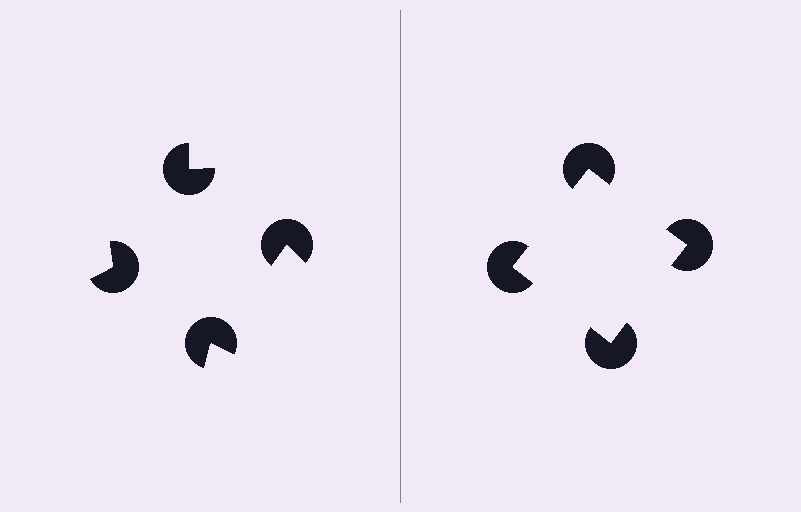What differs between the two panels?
The pac-man discs are positioned identically on both sides; only the wedge orientations differ. On the right they align to a square; on the left they are misaligned.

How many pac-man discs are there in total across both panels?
8 — 4 on each side.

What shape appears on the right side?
An illusory square.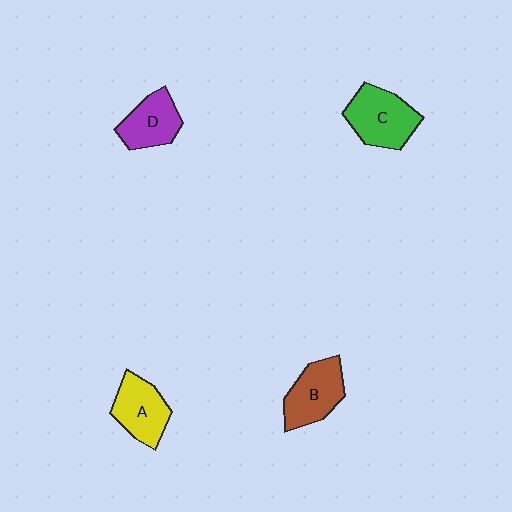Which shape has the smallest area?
Shape D (purple).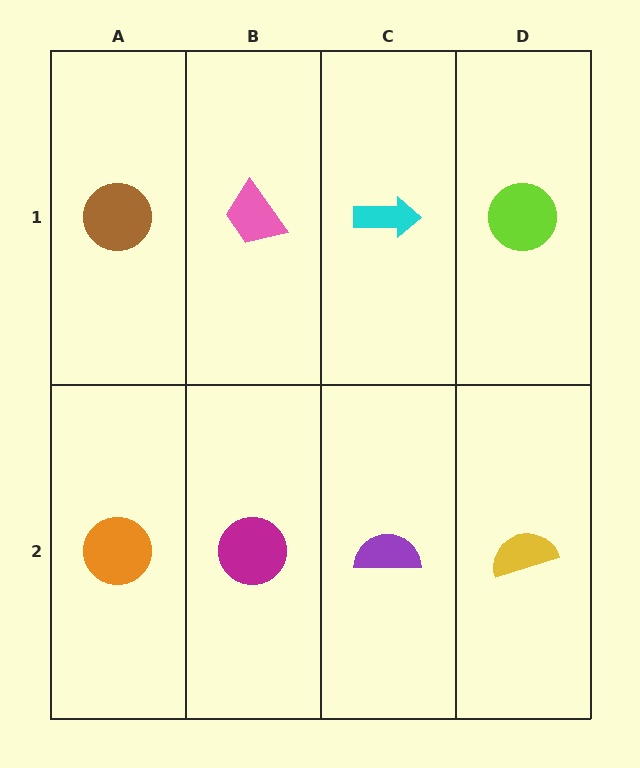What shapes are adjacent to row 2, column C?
A cyan arrow (row 1, column C), a magenta circle (row 2, column B), a yellow semicircle (row 2, column D).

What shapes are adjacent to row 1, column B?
A magenta circle (row 2, column B), a brown circle (row 1, column A), a cyan arrow (row 1, column C).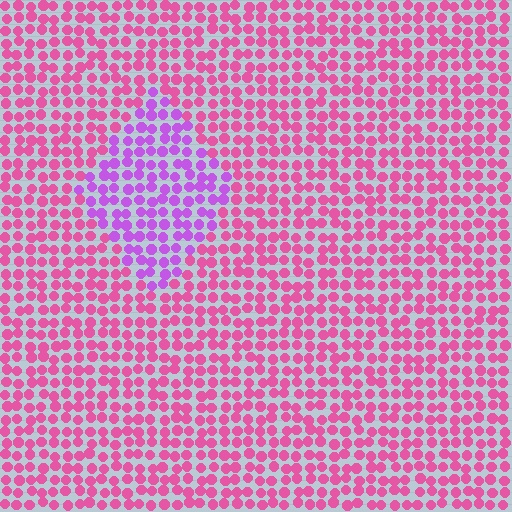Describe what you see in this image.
The image is filled with small pink elements in a uniform arrangement. A diamond-shaped region is visible where the elements are tinted to a slightly different hue, forming a subtle color boundary.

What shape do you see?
I see a diamond.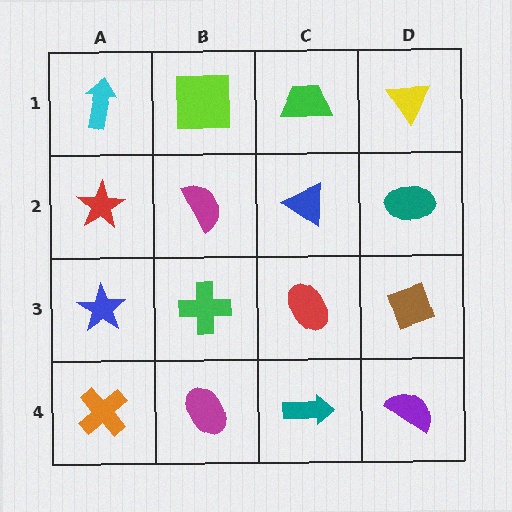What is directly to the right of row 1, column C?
A yellow triangle.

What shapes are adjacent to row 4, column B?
A green cross (row 3, column B), an orange cross (row 4, column A), a teal arrow (row 4, column C).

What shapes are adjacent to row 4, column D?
A brown diamond (row 3, column D), a teal arrow (row 4, column C).